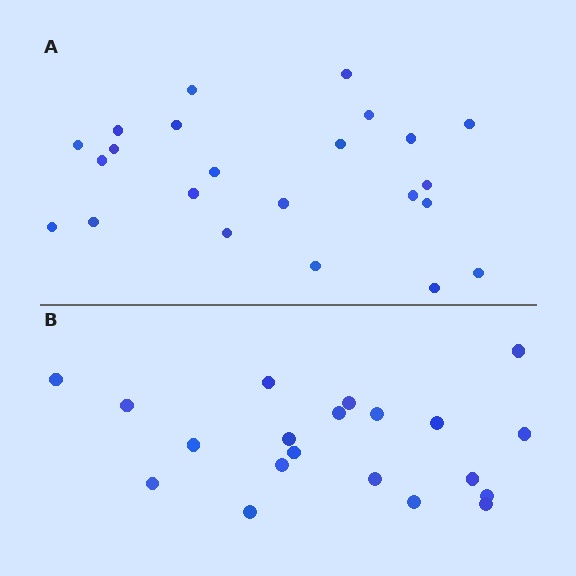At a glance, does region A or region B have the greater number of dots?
Region A (the top region) has more dots.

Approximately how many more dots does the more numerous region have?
Region A has just a few more — roughly 2 or 3 more dots than region B.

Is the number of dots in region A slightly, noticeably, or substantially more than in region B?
Region A has only slightly more — the two regions are fairly close. The ratio is roughly 1.1 to 1.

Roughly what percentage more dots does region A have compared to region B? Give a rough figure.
About 15% more.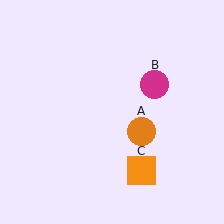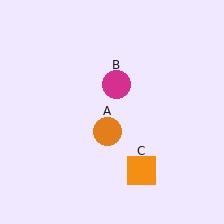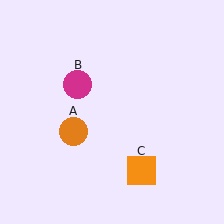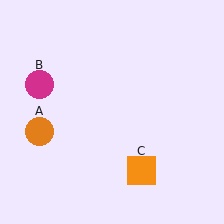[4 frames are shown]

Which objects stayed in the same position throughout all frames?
Orange square (object C) remained stationary.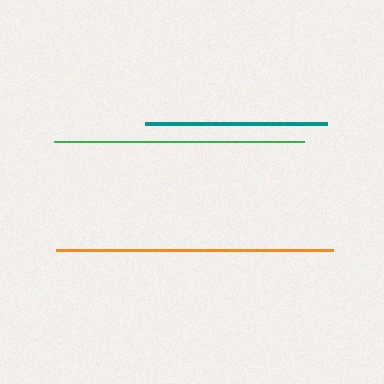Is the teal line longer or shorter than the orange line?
The orange line is longer than the teal line.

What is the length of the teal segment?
The teal segment is approximately 182 pixels long.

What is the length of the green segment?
The green segment is approximately 250 pixels long.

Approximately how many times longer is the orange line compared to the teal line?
The orange line is approximately 1.5 times the length of the teal line.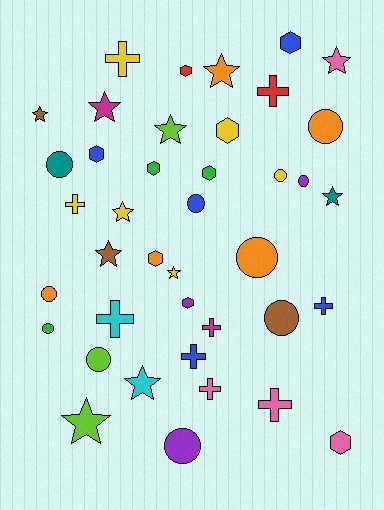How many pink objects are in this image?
There are 4 pink objects.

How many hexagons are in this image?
There are 9 hexagons.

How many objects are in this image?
There are 40 objects.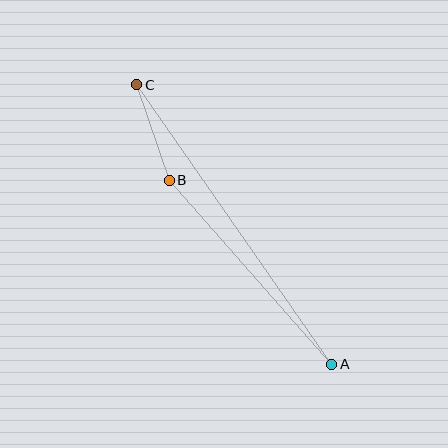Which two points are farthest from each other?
Points A and C are farthest from each other.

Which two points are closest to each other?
Points B and C are closest to each other.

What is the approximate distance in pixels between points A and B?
The distance between A and B is approximately 245 pixels.